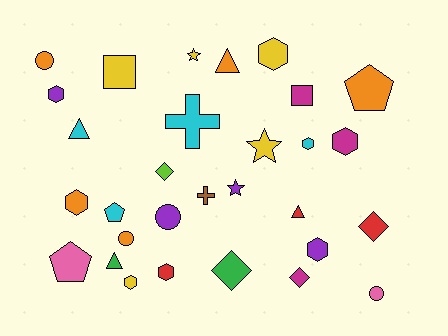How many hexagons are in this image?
There are 8 hexagons.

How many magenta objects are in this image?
There are 3 magenta objects.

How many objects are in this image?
There are 30 objects.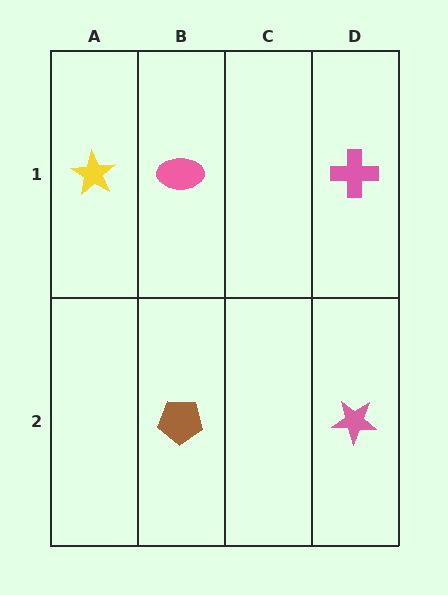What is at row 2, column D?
A pink star.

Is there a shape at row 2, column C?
No, that cell is empty.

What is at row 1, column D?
A pink cross.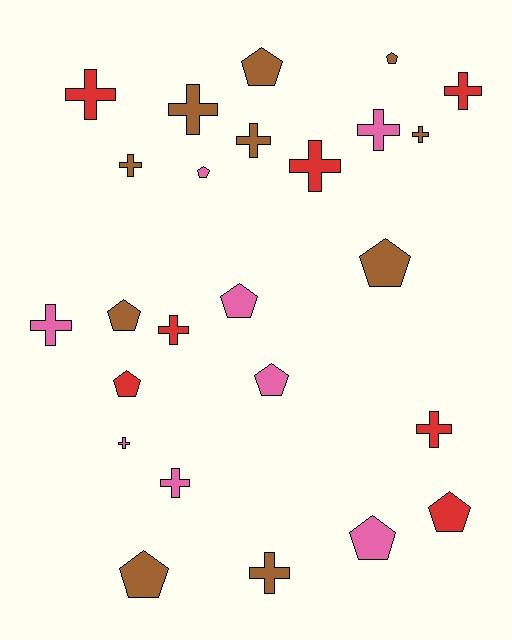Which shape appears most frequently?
Cross, with 14 objects.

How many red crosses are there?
There are 5 red crosses.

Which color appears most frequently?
Brown, with 10 objects.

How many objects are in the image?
There are 25 objects.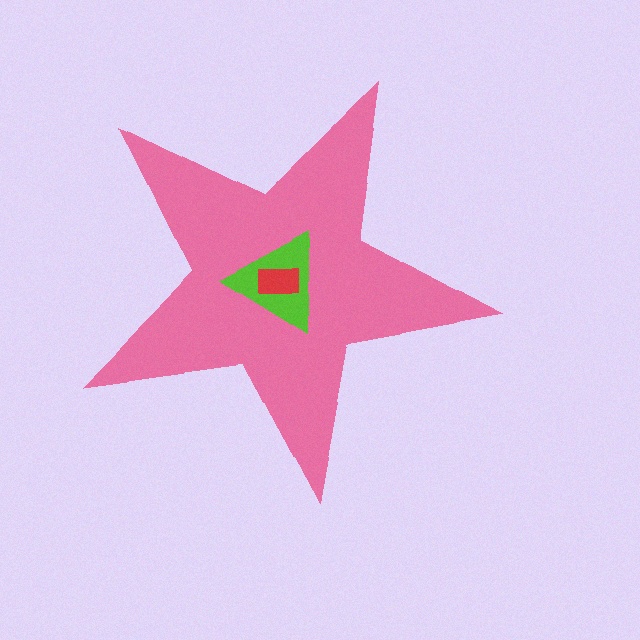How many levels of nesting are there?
3.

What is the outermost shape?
The pink star.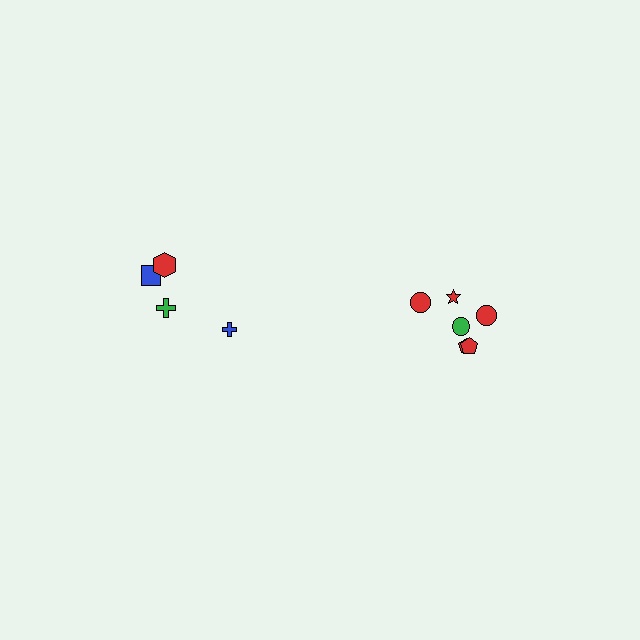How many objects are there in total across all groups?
There are 10 objects.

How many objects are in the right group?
There are 6 objects.